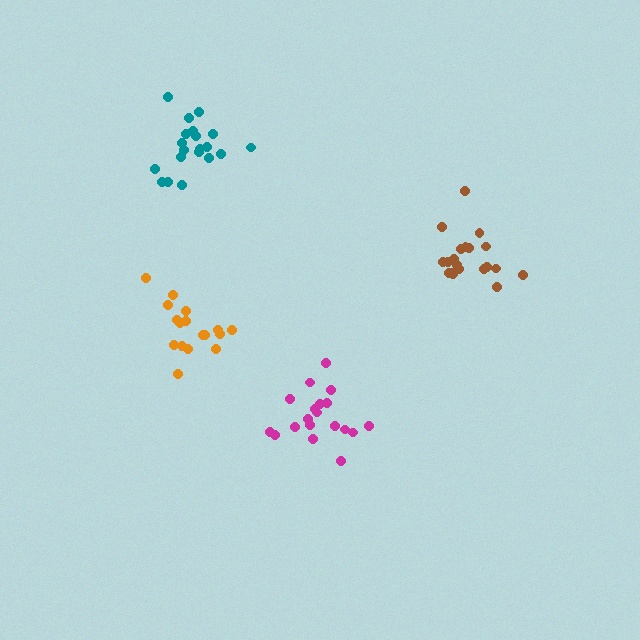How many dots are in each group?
Group 1: 20 dots, Group 2: 20 dots, Group 3: 19 dots, Group 4: 17 dots (76 total).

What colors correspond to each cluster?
The clusters are colored: brown, teal, magenta, orange.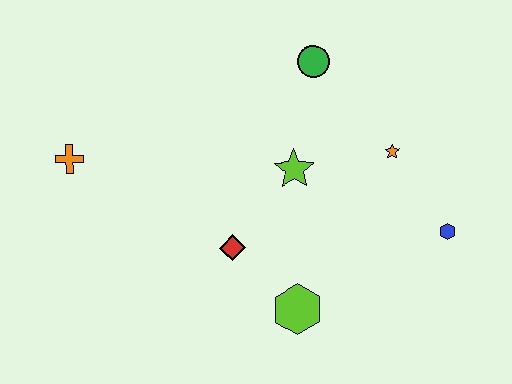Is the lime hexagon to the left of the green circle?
Yes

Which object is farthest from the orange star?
The orange cross is farthest from the orange star.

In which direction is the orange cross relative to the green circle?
The orange cross is to the left of the green circle.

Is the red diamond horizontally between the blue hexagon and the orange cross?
Yes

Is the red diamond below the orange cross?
Yes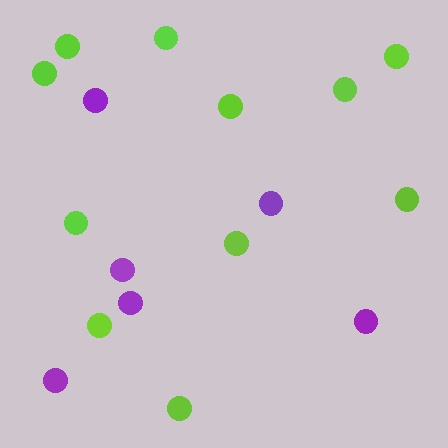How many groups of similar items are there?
There are 2 groups: one group of lime circles (11) and one group of purple circles (6).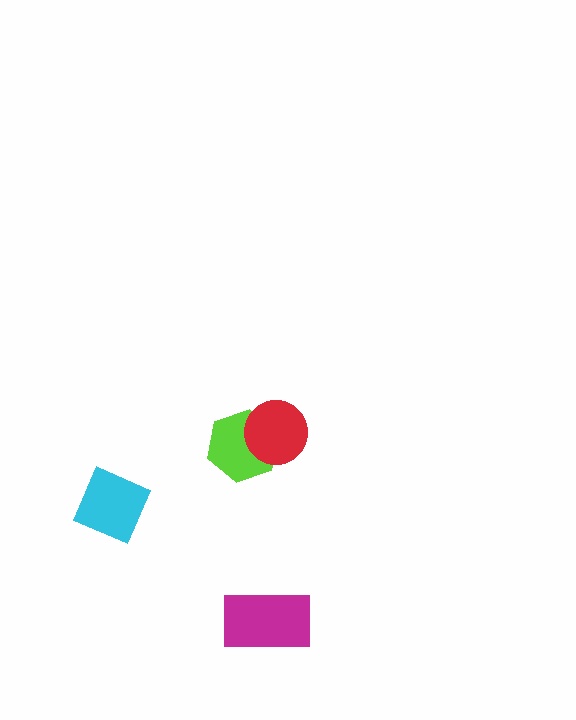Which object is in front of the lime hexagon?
The red circle is in front of the lime hexagon.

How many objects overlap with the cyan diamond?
0 objects overlap with the cyan diamond.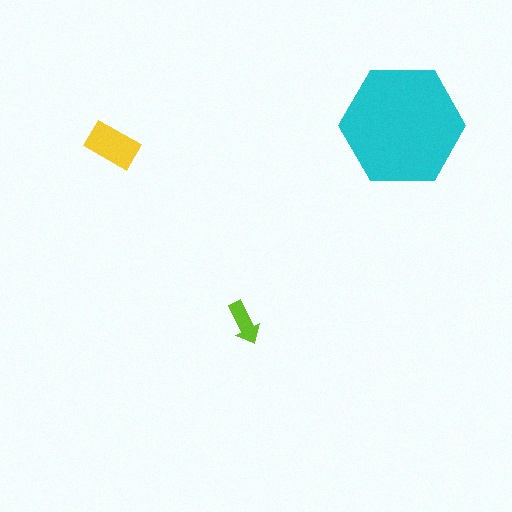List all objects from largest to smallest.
The cyan hexagon, the yellow rectangle, the lime arrow.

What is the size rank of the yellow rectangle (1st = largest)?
2nd.